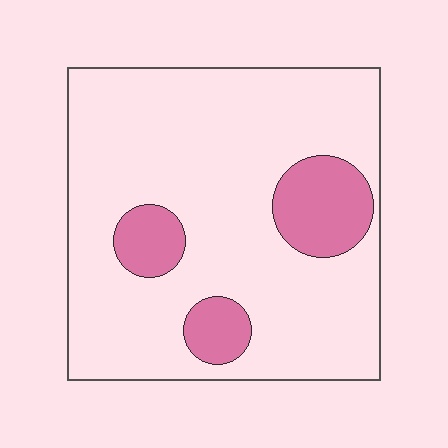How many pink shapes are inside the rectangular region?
3.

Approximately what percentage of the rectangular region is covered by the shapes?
Approximately 15%.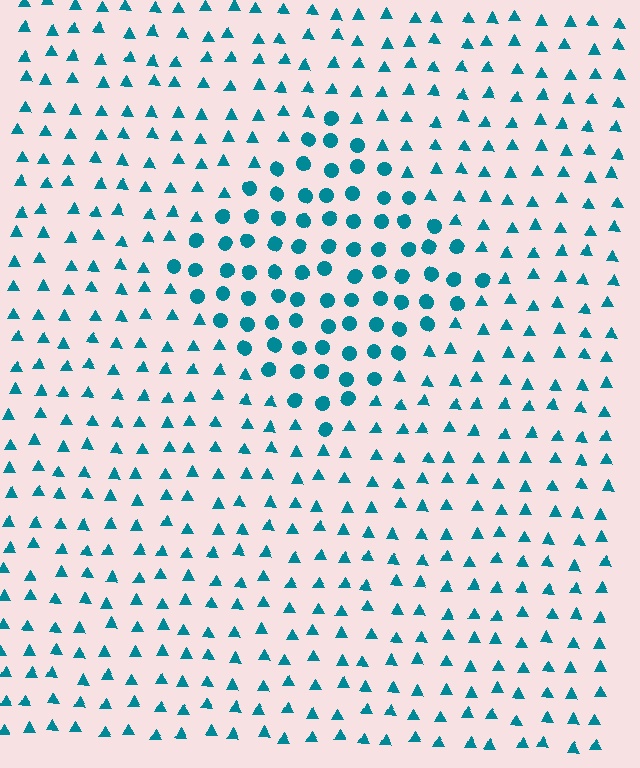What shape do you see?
I see a diamond.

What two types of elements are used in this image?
The image uses circles inside the diamond region and triangles outside it.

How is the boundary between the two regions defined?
The boundary is defined by a change in element shape: circles inside vs. triangles outside. All elements share the same color and spacing.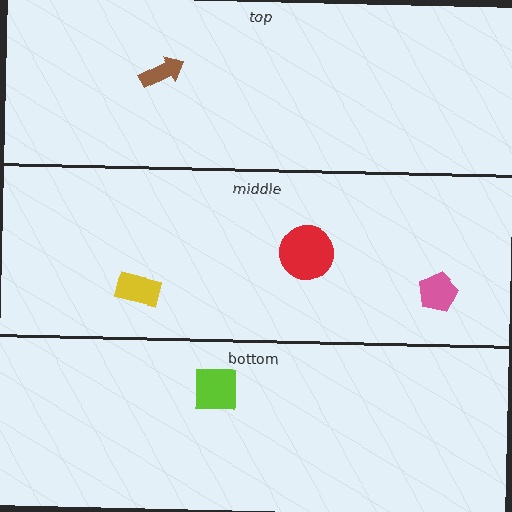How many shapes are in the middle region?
3.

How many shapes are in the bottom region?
1.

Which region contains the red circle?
The middle region.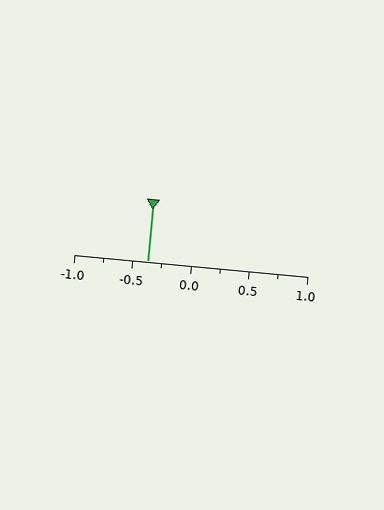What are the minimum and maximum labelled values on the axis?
The axis runs from -1.0 to 1.0.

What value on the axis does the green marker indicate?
The marker indicates approximately -0.38.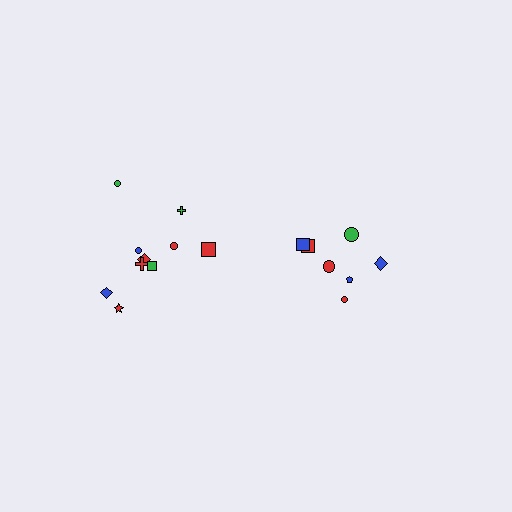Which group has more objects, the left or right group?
The left group.